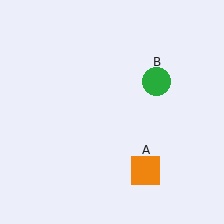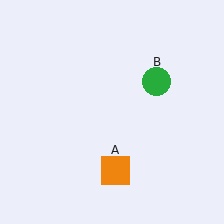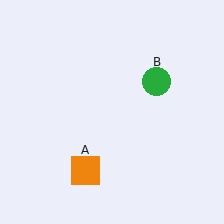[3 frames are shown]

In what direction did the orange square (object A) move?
The orange square (object A) moved left.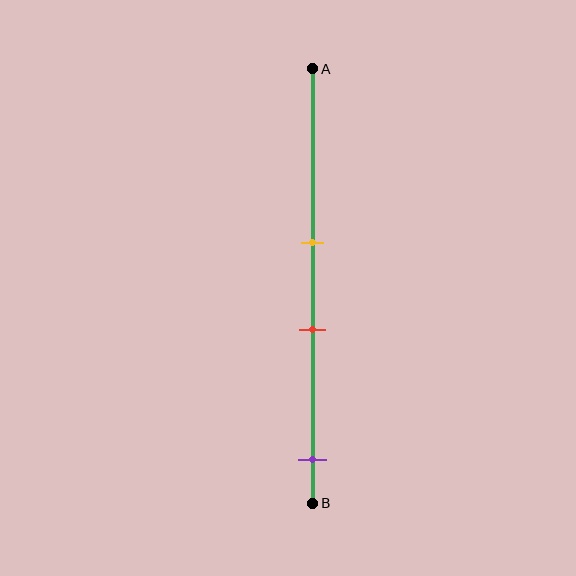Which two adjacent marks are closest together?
The yellow and red marks are the closest adjacent pair.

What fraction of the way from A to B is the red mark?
The red mark is approximately 60% (0.6) of the way from A to B.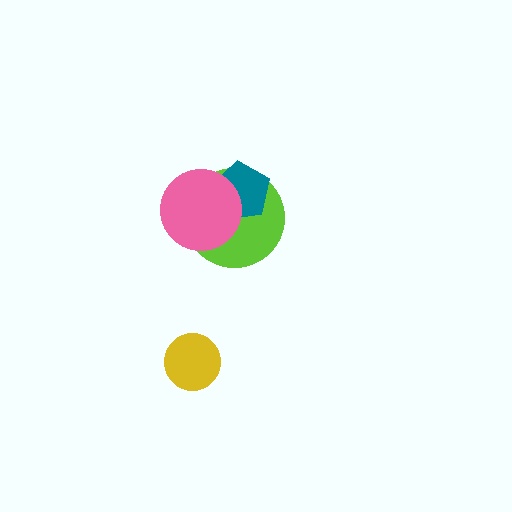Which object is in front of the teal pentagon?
The pink circle is in front of the teal pentagon.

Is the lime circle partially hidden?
Yes, it is partially covered by another shape.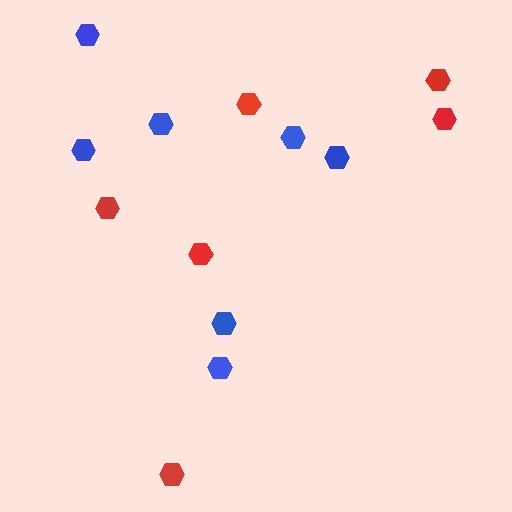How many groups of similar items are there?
There are 2 groups: one group of blue hexagons (7) and one group of red hexagons (6).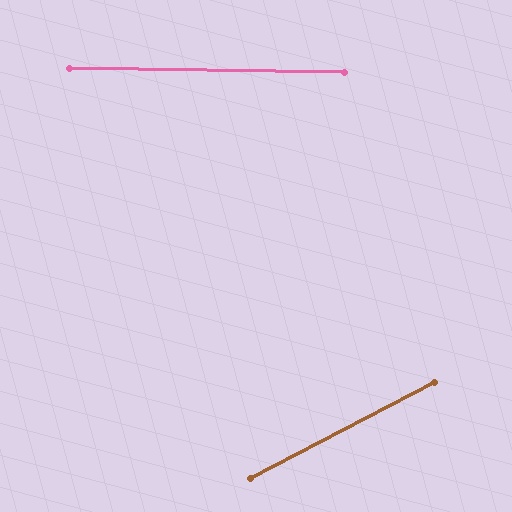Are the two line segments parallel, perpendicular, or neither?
Neither parallel nor perpendicular — they differ by about 28°.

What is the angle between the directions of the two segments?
Approximately 28 degrees.